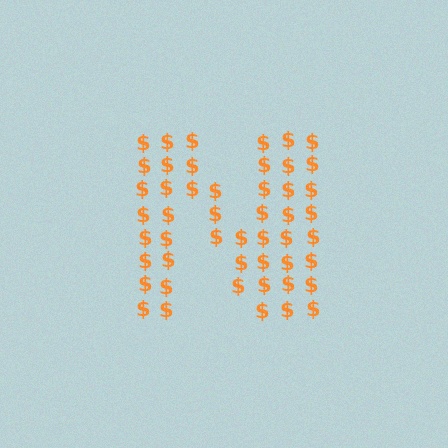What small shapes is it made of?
It is made of small dollar signs.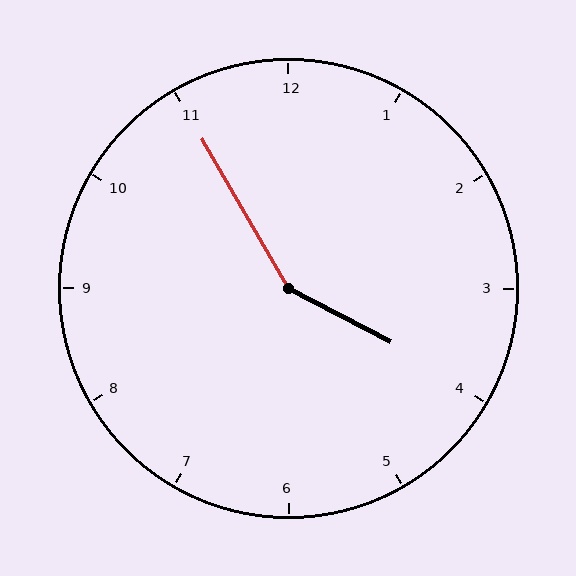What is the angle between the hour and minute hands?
Approximately 148 degrees.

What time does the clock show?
3:55.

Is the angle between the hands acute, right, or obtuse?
It is obtuse.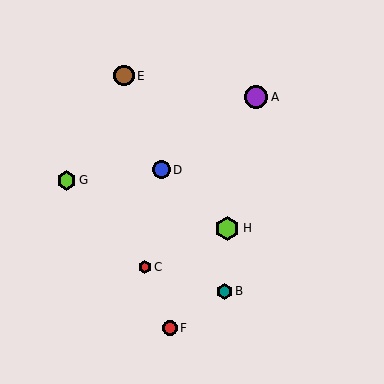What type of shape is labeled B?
Shape B is a teal hexagon.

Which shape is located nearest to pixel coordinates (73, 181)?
The lime hexagon (labeled G) at (66, 180) is nearest to that location.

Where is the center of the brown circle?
The center of the brown circle is at (124, 76).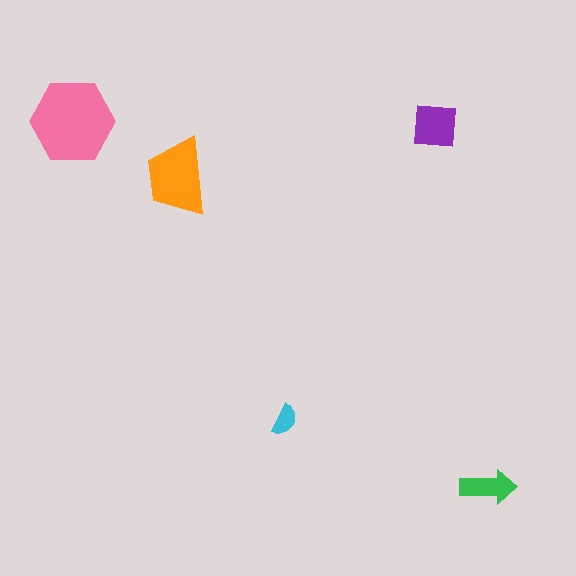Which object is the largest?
The pink hexagon.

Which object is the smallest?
The cyan semicircle.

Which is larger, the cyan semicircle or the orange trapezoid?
The orange trapezoid.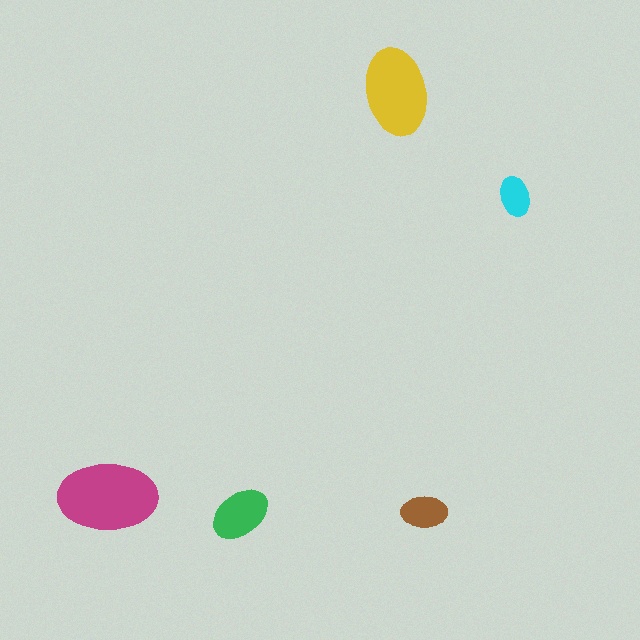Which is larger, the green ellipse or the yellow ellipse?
The yellow one.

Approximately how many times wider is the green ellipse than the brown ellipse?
About 1.5 times wider.